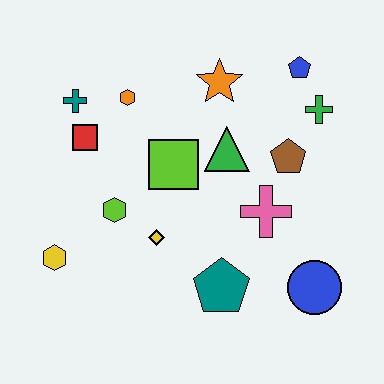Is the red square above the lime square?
Yes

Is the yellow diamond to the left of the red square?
No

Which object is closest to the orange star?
The green triangle is closest to the orange star.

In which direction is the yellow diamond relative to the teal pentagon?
The yellow diamond is to the left of the teal pentagon.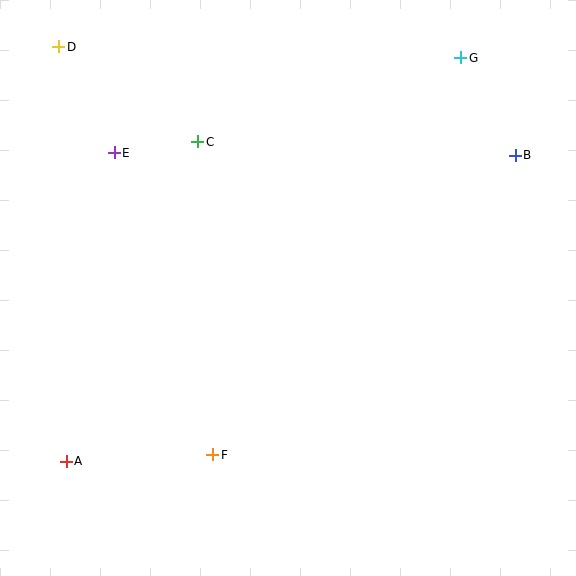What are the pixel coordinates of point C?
Point C is at (198, 142).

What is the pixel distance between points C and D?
The distance between C and D is 168 pixels.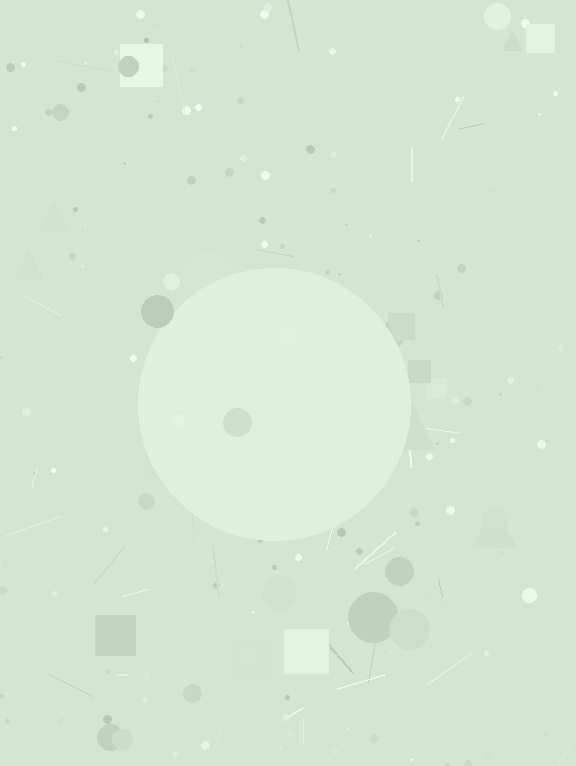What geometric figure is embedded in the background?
A circle is embedded in the background.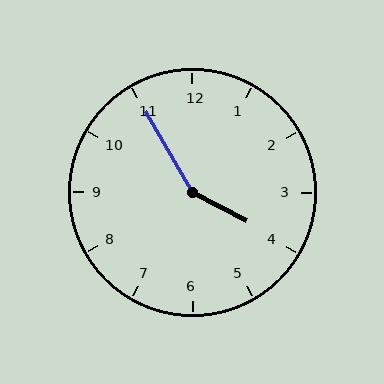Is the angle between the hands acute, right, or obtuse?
It is obtuse.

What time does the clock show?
3:55.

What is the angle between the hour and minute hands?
Approximately 148 degrees.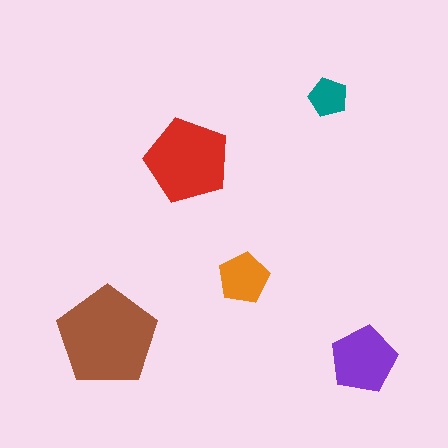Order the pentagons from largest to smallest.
the brown one, the red one, the purple one, the orange one, the teal one.